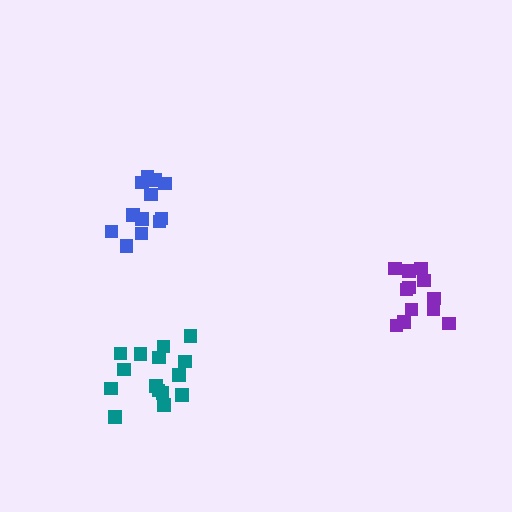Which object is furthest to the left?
The blue cluster is leftmost.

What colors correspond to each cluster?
The clusters are colored: blue, purple, teal.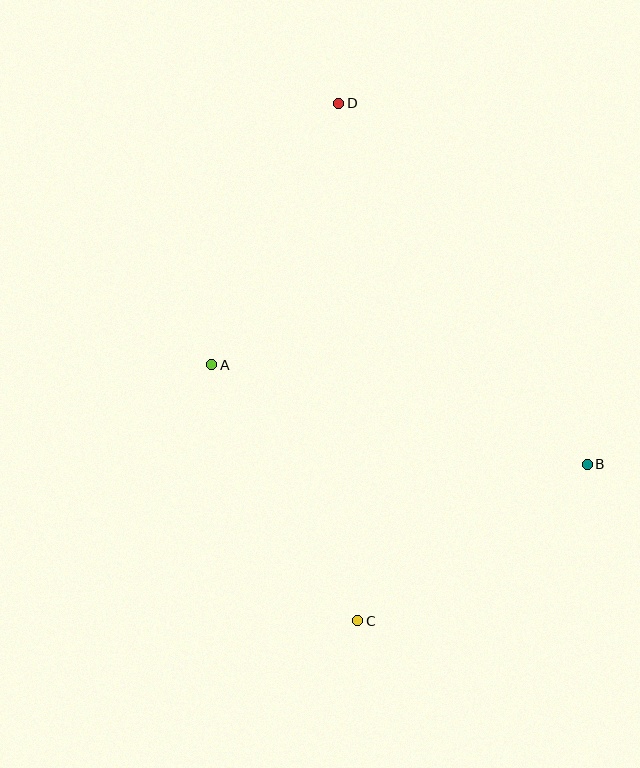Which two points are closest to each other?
Points B and C are closest to each other.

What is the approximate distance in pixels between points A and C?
The distance between A and C is approximately 295 pixels.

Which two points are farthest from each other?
Points C and D are farthest from each other.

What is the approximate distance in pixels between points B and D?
The distance between B and D is approximately 438 pixels.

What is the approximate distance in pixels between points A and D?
The distance between A and D is approximately 291 pixels.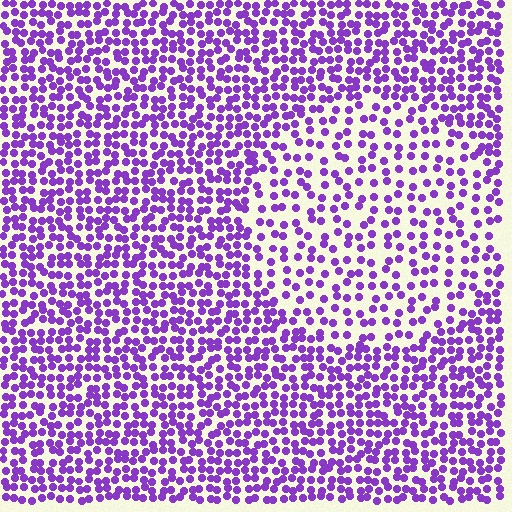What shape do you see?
I see a circle.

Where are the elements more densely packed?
The elements are more densely packed outside the circle boundary.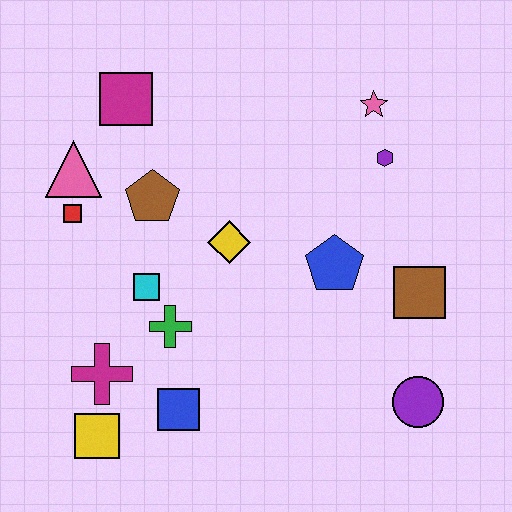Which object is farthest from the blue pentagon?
The yellow square is farthest from the blue pentagon.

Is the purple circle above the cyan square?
No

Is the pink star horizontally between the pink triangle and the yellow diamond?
No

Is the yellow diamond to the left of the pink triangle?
No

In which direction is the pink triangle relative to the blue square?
The pink triangle is above the blue square.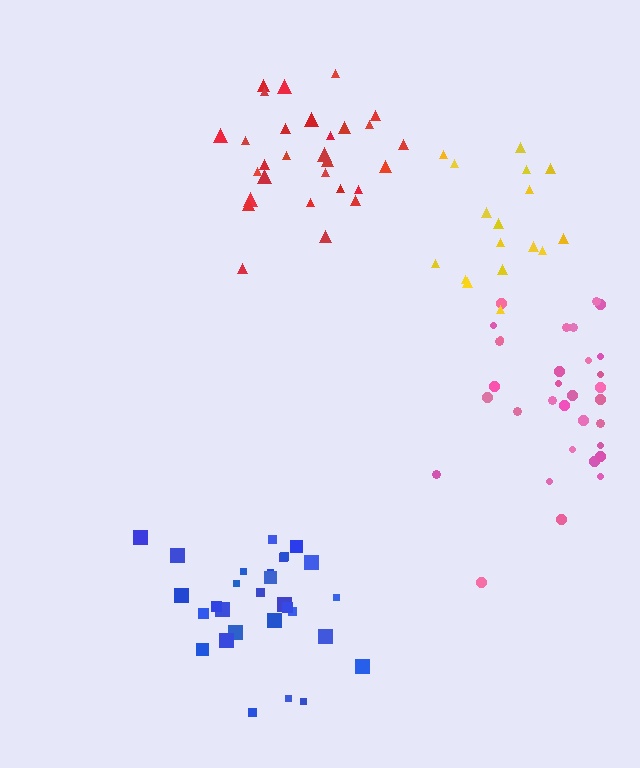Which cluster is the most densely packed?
Red.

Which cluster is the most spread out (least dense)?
Pink.